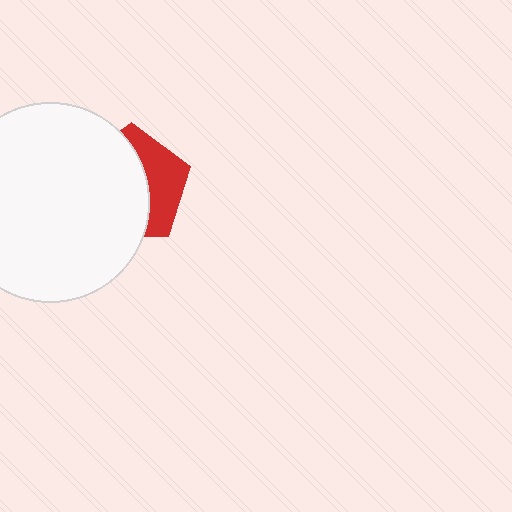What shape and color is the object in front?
The object in front is a white circle.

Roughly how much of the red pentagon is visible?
A small part of it is visible (roughly 37%).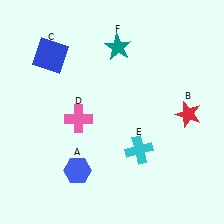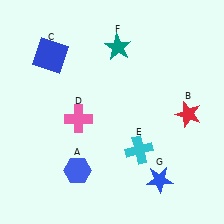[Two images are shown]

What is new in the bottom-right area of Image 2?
A blue star (G) was added in the bottom-right area of Image 2.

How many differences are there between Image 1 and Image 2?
There is 1 difference between the two images.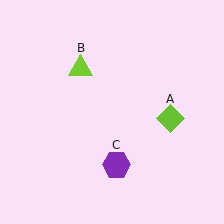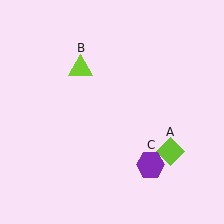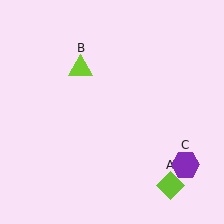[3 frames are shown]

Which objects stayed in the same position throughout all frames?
Lime triangle (object B) remained stationary.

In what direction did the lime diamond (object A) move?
The lime diamond (object A) moved down.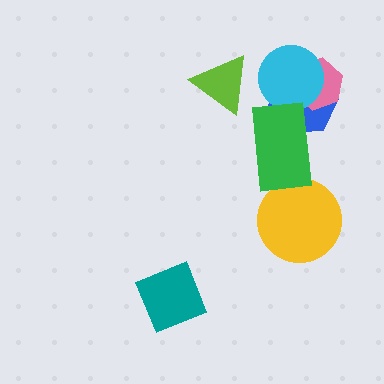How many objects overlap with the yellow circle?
0 objects overlap with the yellow circle.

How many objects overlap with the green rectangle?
1 object overlaps with the green rectangle.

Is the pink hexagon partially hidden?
Yes, it is partially covered by another shape.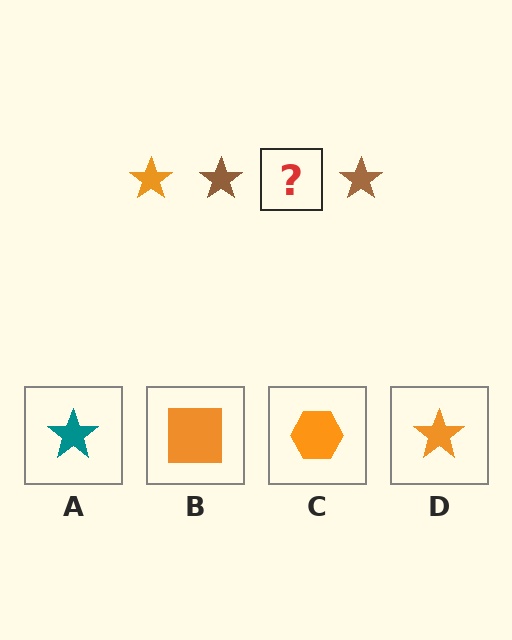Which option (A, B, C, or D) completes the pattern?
D.